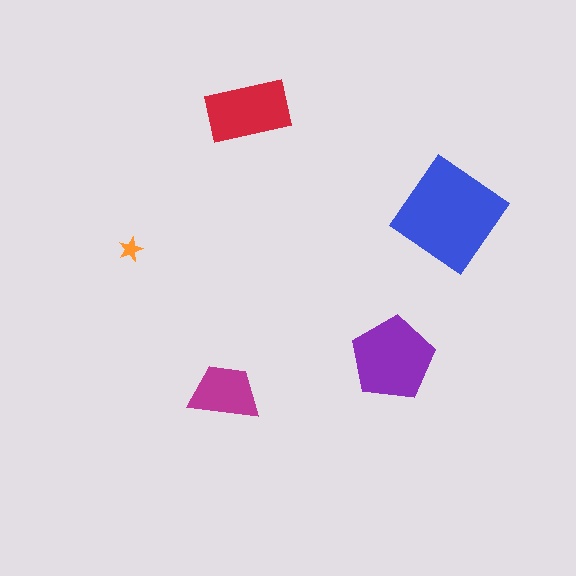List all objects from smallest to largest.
The orange star, the magenta trapezoid, the red rectangle, the purple pentagon, the blue diamond.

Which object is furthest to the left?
The orange star is leftmost.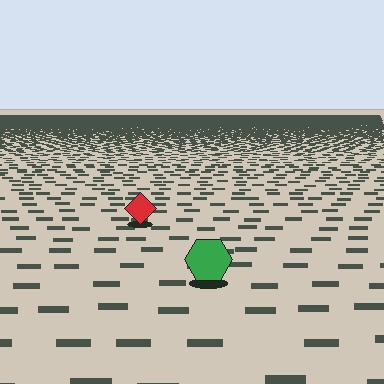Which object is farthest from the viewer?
The red diamond is farthest from the viewer. It appears smaller and the ground texture around it is denser.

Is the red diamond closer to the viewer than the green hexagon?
No. The green hexagon is closer — you can tell from the texture gradient: the ground texture is coarser near it.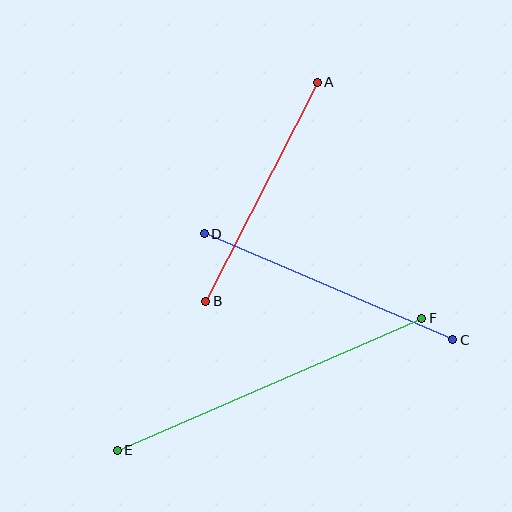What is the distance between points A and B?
The distance is approximately 246 pixels.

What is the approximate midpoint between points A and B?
The midpoint is at approximately (261, 192) pixels.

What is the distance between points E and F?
The distance is approximately 332 pixels.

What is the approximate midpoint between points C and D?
The midpoint is at approximately (328, 287) pixels.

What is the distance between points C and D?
The distance is approximately 270 pixels.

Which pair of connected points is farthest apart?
Points E and F are farthest apart.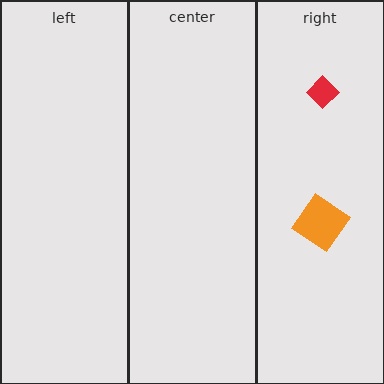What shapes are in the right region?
The blue triangle, the red diamond, the orange diamond.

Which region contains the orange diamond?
The right region.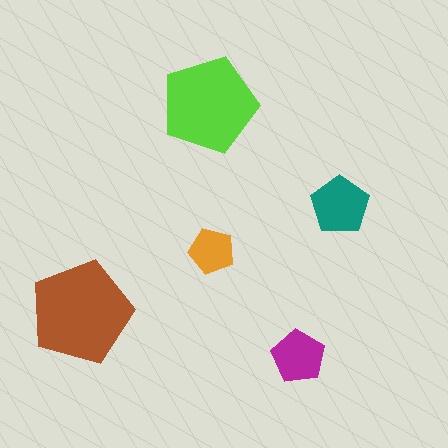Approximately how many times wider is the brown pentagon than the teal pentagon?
About 2 times wider.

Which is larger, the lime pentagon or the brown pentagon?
The brown one.